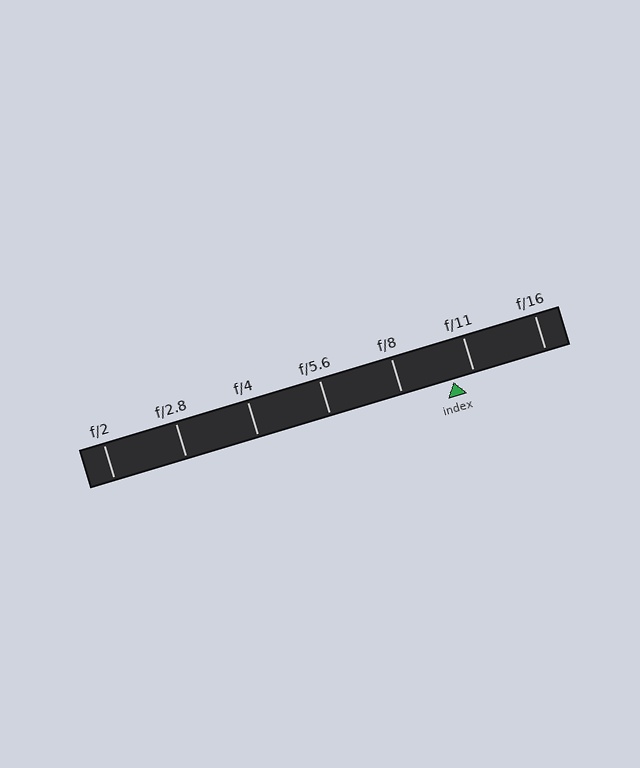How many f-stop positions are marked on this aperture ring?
There are 7 f-stop positions marked.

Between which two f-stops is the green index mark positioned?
The index mark is between f/8 and f/11.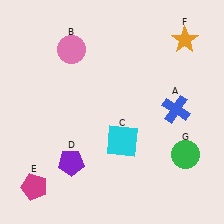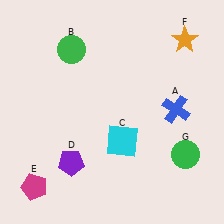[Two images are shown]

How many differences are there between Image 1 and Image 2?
There is 1 difference between the two images.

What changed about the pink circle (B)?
In Image 1, B is pink. In Image 2, it changed to green.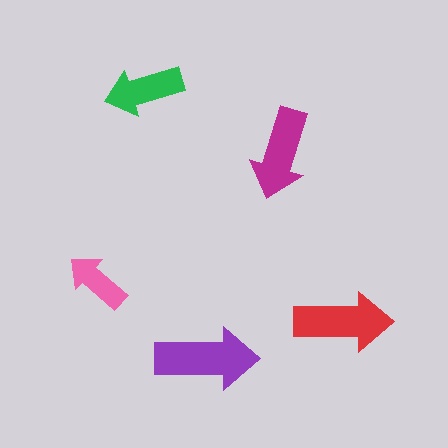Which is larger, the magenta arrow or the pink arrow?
The magenta one.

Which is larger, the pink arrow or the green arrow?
The green one.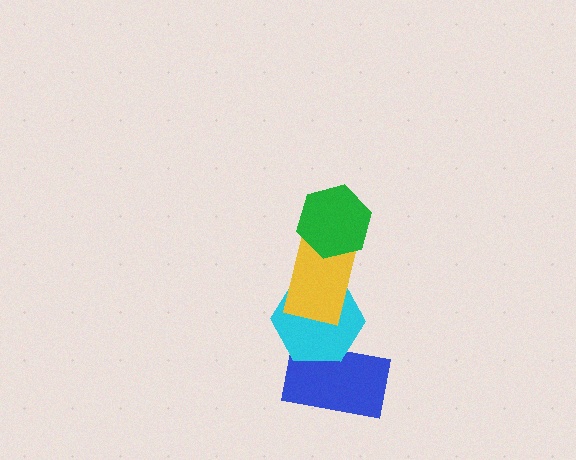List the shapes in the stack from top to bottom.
From top to bottom: the green hexagon, the yellow rectangle, the cyan hexagon, the blue rectangle.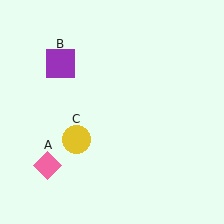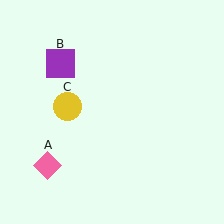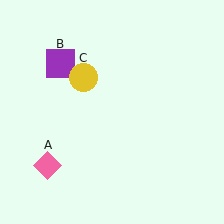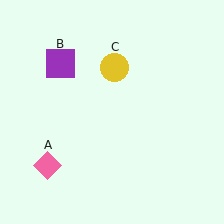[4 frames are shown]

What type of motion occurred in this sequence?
The yellow circle (object C) rotated clockwise around the center of the scene.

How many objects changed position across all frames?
1 object changed position: yellow circle (object C).